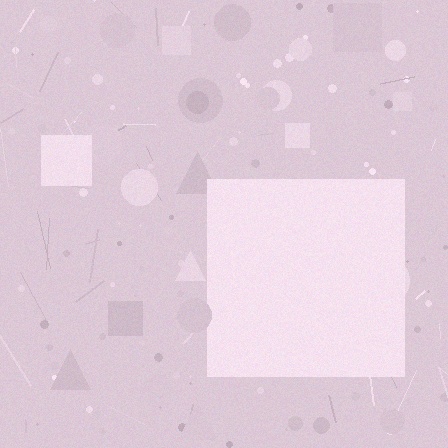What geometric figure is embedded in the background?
A square is embedded in the background.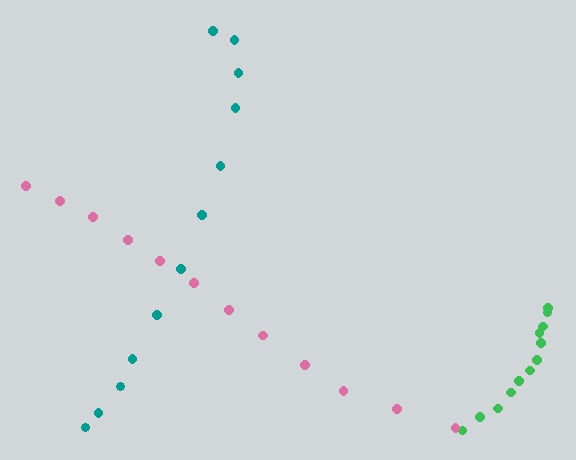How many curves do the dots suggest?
There are 3 distinct paths.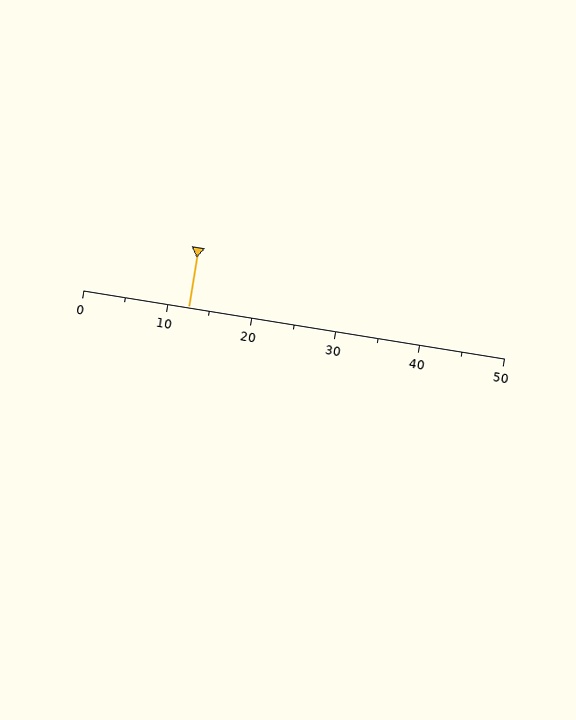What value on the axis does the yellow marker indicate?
The marker indicates approximately 12.5.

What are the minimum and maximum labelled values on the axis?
The axis runs from 0 to 50.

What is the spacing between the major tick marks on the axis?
The major ticks are spaced 10 apart.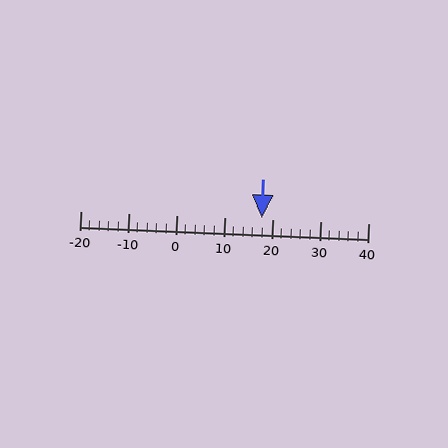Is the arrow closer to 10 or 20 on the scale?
The arrow is closer to 20.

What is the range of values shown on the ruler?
The ruler shows values from -20 to 40.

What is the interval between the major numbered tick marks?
The major tick marks are spaced 10 units apart.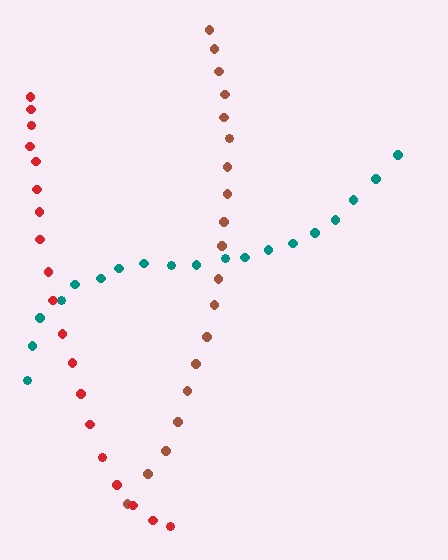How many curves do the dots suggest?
There are 3 distinct paths.